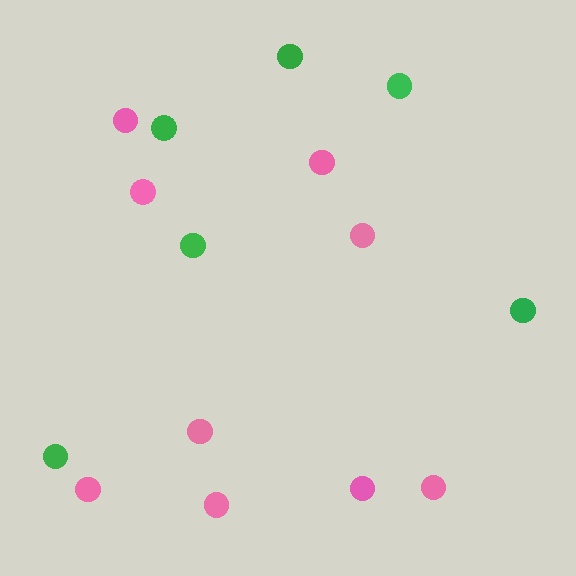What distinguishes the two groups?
There are 2 groups: one group of pink circles (9) and one group of green circles (6).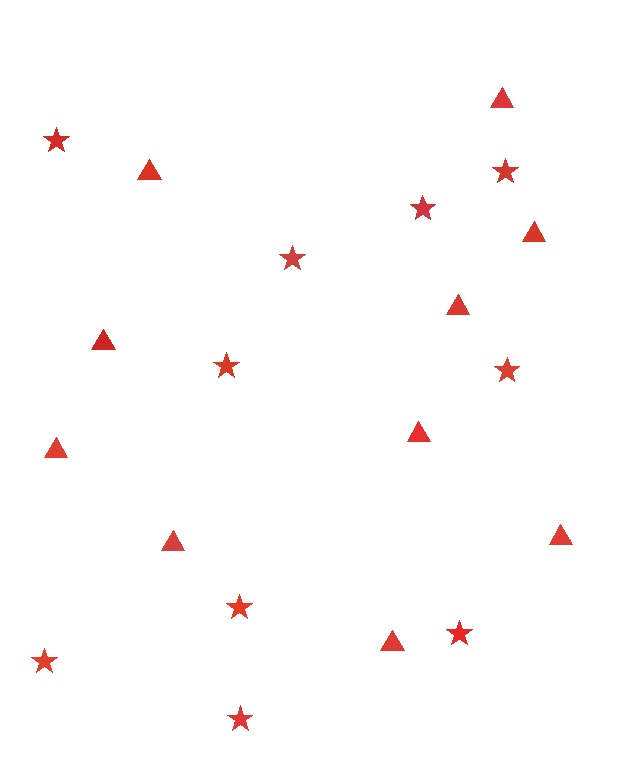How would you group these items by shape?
There are 2 groups: one group of triangles (10) and one group of stars (10).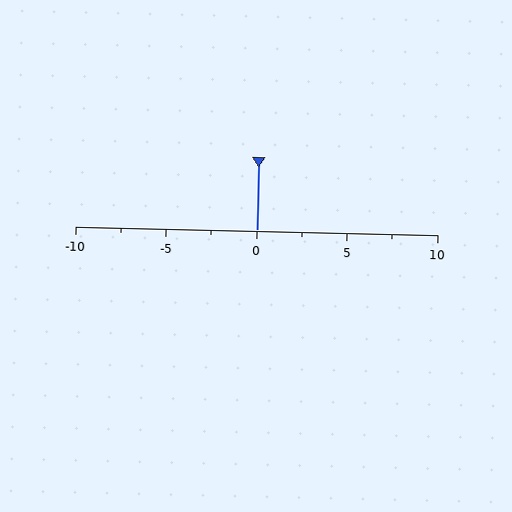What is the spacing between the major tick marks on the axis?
The major ticks are spaced 5 apart.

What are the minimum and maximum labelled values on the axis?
The axis runs from -10 to 10.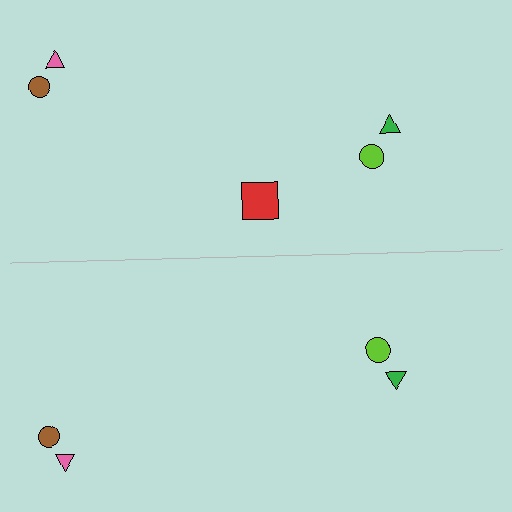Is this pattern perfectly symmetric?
No, the pattern is not perfectly symmetric. A red square is missing from the bottom side.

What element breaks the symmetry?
A red square is missing from the bottom side.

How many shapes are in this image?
There are 9 shapes in this image.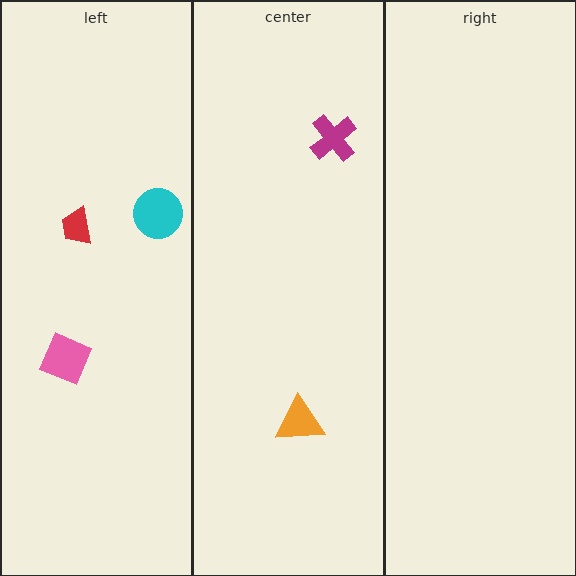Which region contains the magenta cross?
The center region.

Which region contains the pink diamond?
The left region.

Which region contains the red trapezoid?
The left region.